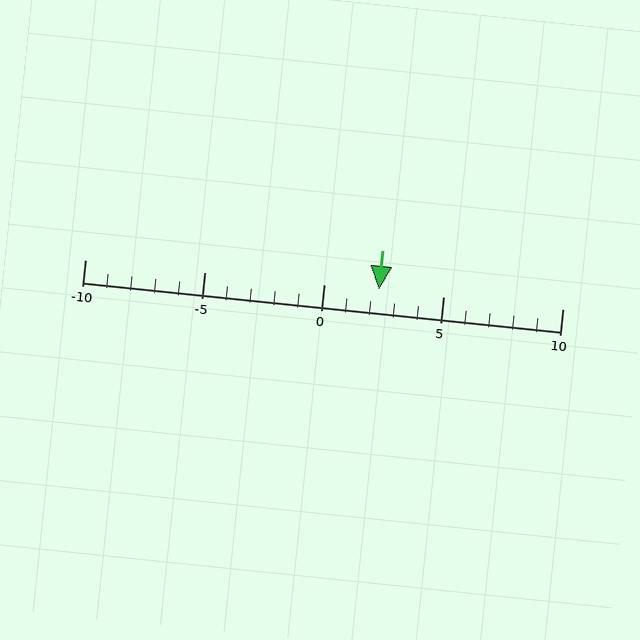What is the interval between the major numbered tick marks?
The major tick marks are spaced 5 units apart.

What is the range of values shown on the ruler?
The ruler shows values from -10 to 10.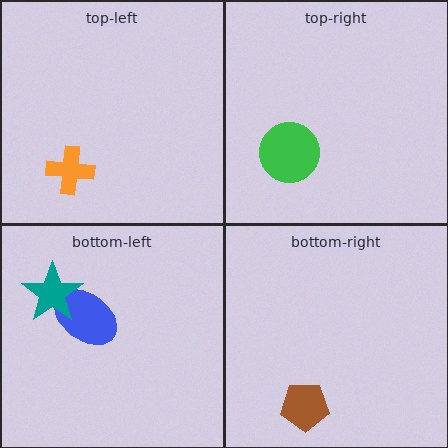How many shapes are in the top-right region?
1.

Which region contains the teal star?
The bottom-left region.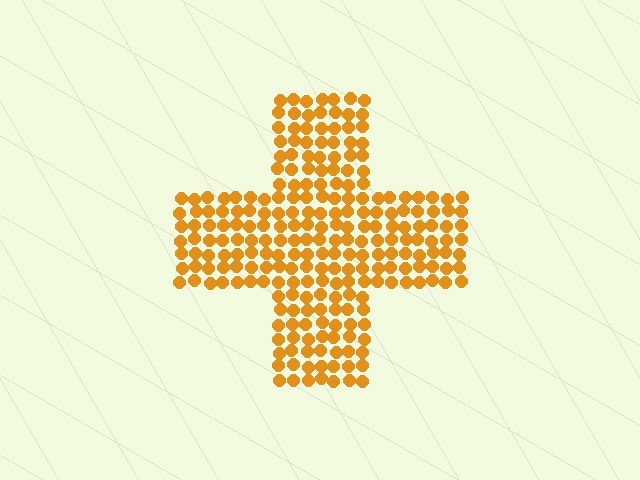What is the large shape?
The large shape is a cross.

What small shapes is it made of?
It is made of small circles.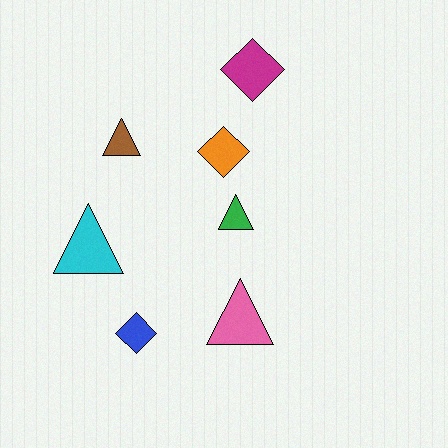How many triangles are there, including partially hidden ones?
There are 4 triangles.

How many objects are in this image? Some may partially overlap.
There are 7 objects.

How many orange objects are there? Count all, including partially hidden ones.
There is 1 orange object.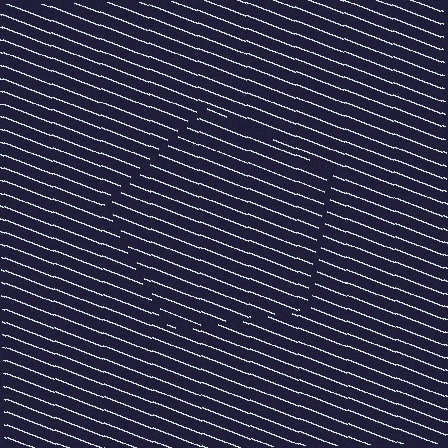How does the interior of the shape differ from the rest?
The interior of the shape contains the same grating, shifted by half a period — the contour is defined by the phase discontinuity where line-ends from the inner and outer gratings abut.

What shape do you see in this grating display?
An illusory pentagon. The interior of the shape contains the same grating, shifted by half a period — the contour is defined by the phase discontinuity where line-ends from the inner and outer gratings abut.